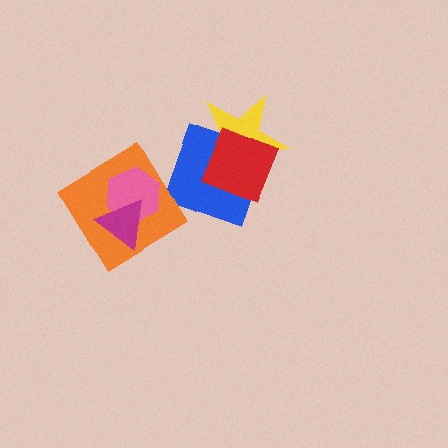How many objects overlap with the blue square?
2 objects overlap with the blue square.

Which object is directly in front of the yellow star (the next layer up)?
The blue square is directly in front of the yellow star.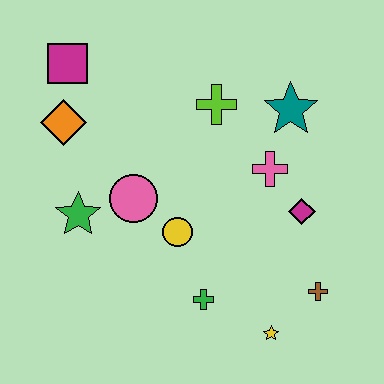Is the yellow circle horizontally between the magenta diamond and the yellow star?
No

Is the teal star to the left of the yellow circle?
No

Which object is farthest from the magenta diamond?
The magenta square is farthest from the magenta diamond.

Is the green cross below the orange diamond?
Yes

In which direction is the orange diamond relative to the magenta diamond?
The orange diamond is to the left of the magenta diamond.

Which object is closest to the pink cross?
The magenta diamond is closest to the pink cross.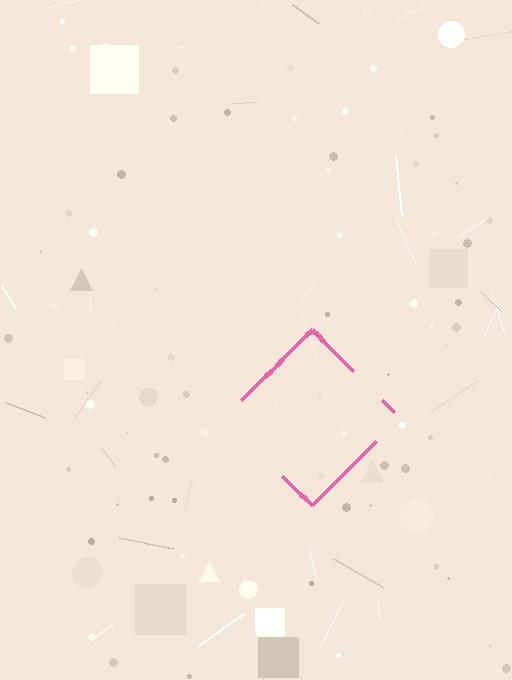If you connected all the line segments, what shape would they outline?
They would outline a diamond.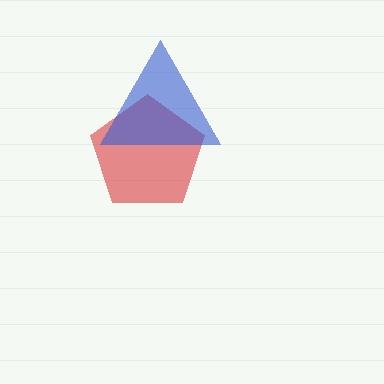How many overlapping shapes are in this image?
There are 2 overlapping shapes in the image.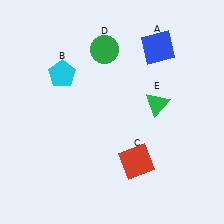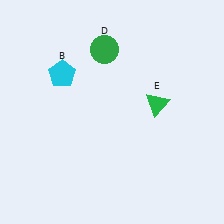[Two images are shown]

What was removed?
The blue square (A), the red square (C) were removed in Image 2.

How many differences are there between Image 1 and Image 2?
There are 2 differences between the two images.